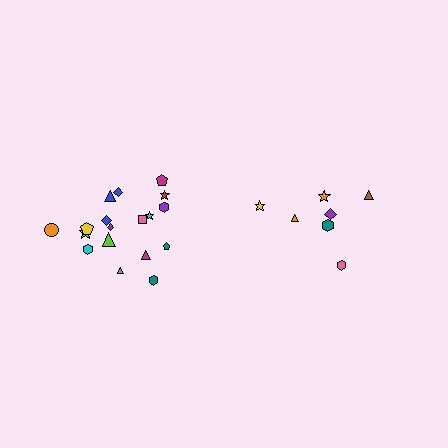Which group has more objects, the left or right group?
The left group.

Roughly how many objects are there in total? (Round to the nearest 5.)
Roughly 25 objects in total.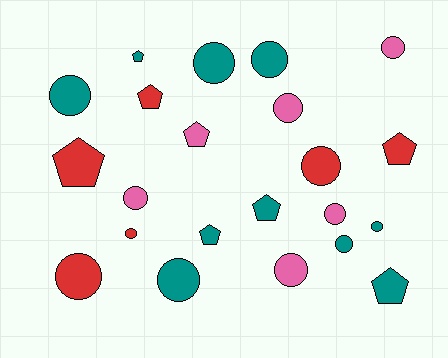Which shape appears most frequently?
Circle, with 14 objects.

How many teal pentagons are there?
There are 4 teal pentagons.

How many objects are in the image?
There are 22 objects.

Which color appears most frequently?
Teal, with 10 objects.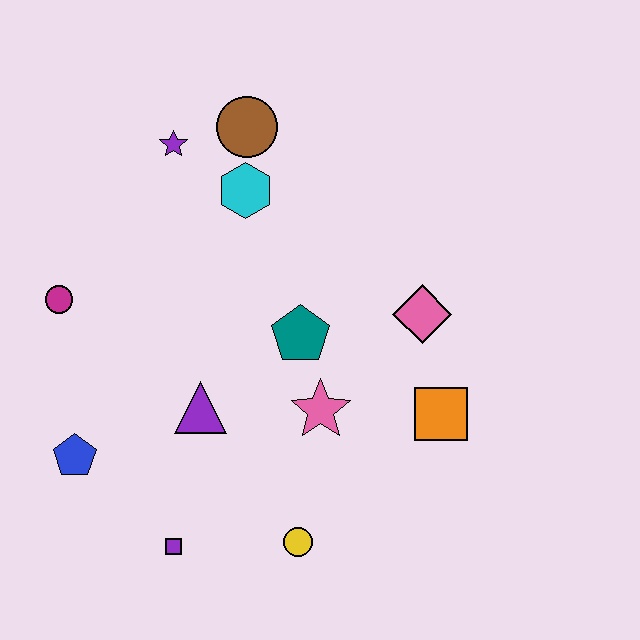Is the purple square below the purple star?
Yes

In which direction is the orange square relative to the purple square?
The orange square is to the right of the purple square.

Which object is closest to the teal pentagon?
The pink star is closest to the teal pentagon.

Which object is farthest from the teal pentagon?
The blue pentagon is farthest from the teal pentagon.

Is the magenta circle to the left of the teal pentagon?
Yes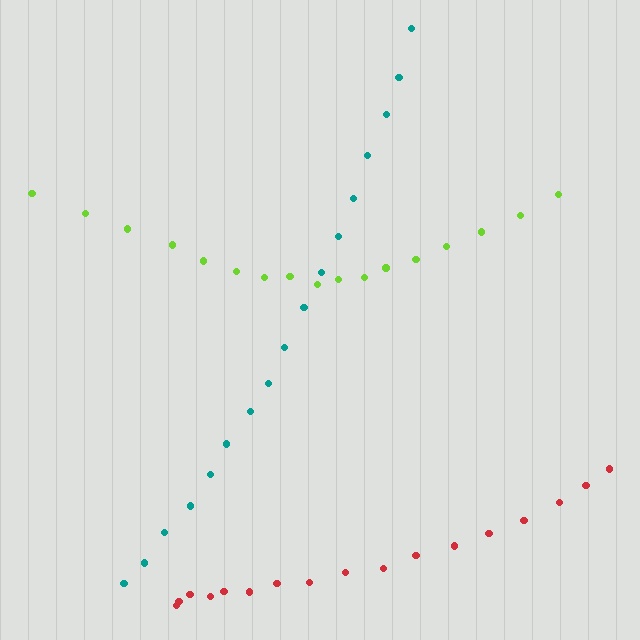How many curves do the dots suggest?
There are 3 distinct paths.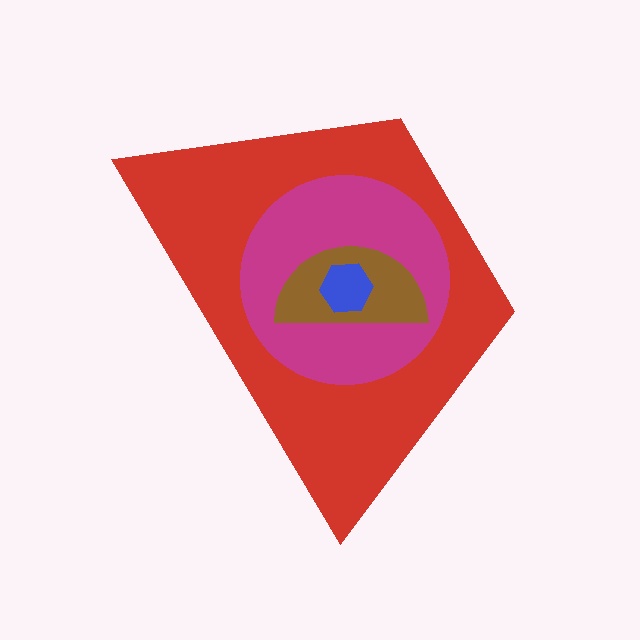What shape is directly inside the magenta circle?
The brown semicircle.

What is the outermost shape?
The red trapezoid.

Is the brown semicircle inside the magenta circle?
Yes.